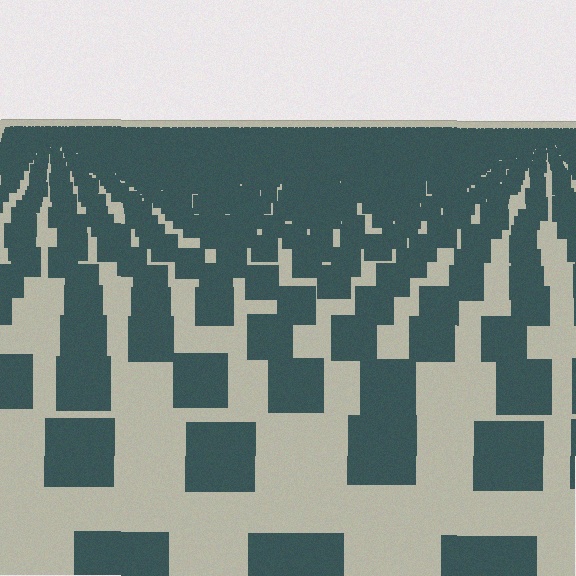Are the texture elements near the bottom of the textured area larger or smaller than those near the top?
Larger. Near the bottom, elements are closer to the viewer and appear at a bigger on-screen size.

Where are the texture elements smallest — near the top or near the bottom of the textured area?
Near the top.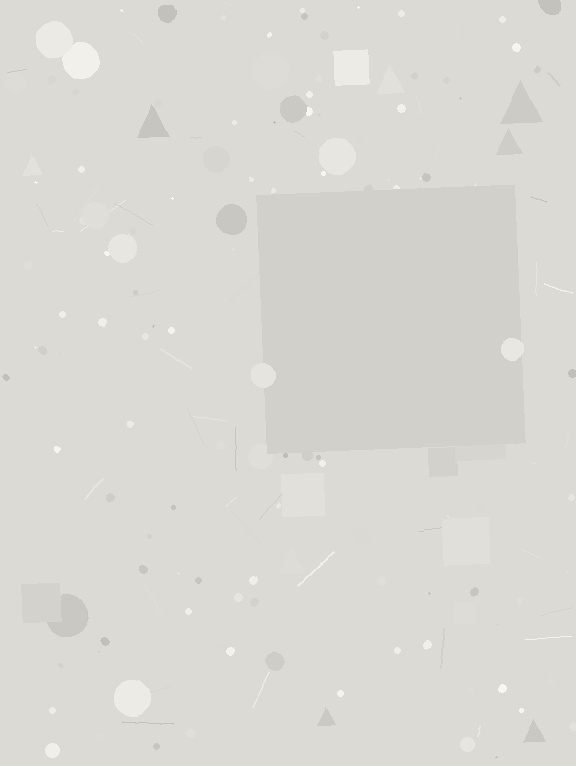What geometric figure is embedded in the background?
A square is embedded in the background.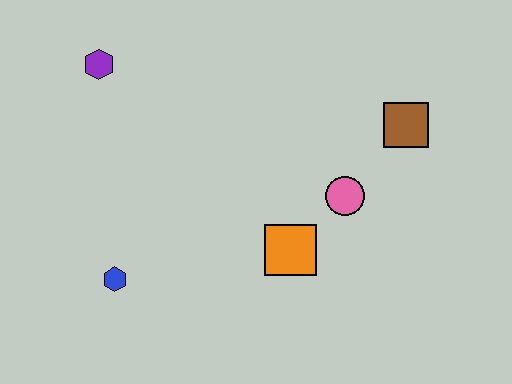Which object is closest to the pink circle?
The orange square is closest to the pink circle.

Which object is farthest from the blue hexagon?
The brown square is farthest from the blue hexagon.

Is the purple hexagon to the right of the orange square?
No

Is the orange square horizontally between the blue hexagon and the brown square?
Yes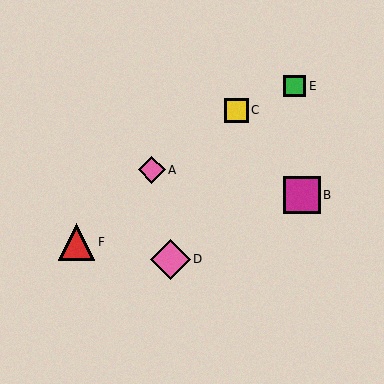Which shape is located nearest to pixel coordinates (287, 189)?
The magenta square (labeled B) at (302, 195) is nearest to that location.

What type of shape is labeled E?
Shape E is a green square.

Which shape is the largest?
The pink diamond (labeled D) is the largest.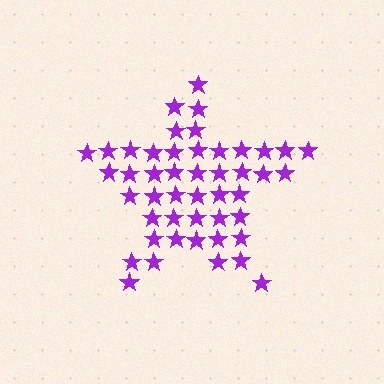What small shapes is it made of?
It is made of small stars.